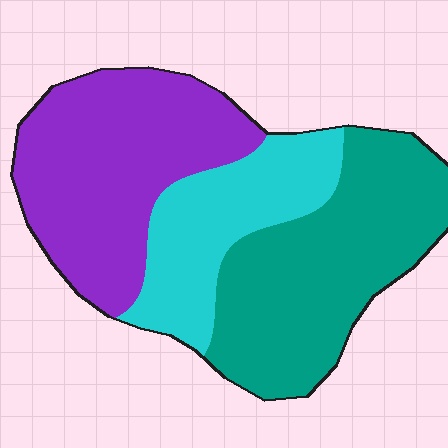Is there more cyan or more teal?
Teal.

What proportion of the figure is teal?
Teal covers around 40% of the figure.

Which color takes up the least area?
Cyan, at roughly 25%.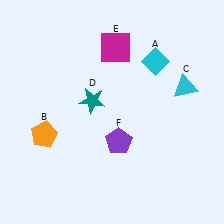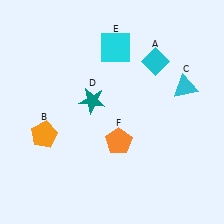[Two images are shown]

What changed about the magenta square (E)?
In Image 1, E is magenta. In Image 2, it changed to cyan.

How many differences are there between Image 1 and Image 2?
There are 2 differences between the two images.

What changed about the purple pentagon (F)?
In Image 1, F is purple. In Image 2, it changed to orange.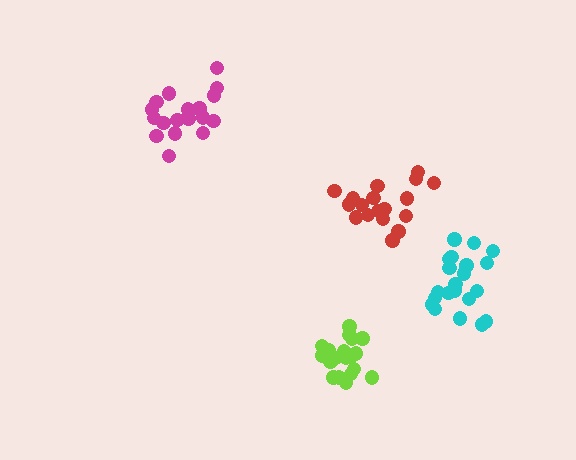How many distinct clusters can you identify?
There are 4 distinct clusters.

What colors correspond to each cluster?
The clusters are colored: cyan, magenta, lime, red.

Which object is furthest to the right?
The cyan cluster is rightmost.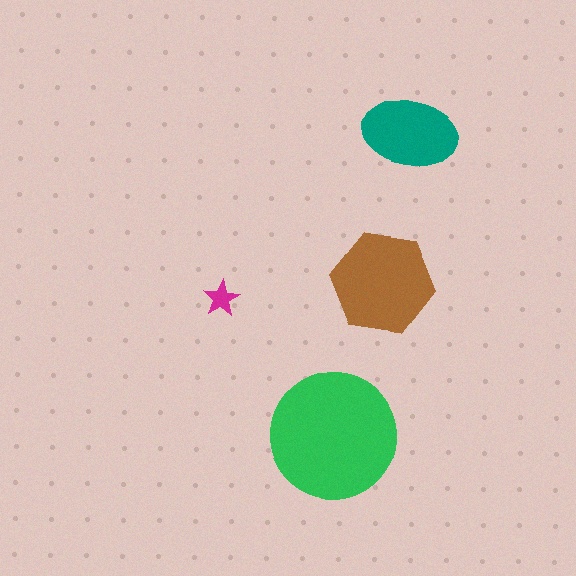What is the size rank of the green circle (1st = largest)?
1st.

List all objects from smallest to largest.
The magenta star, the teal ellipse, the brown hexagon, the green circle.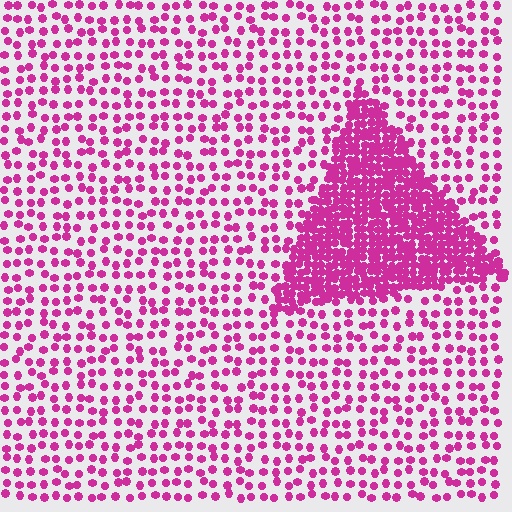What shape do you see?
I see a triangle.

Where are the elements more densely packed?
The elements are more densely packed inside the triangle boundary.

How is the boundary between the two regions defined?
The boundary is defined by a change in element density (approximately 3.0x ratio). All elements are the same color, size, and shape.